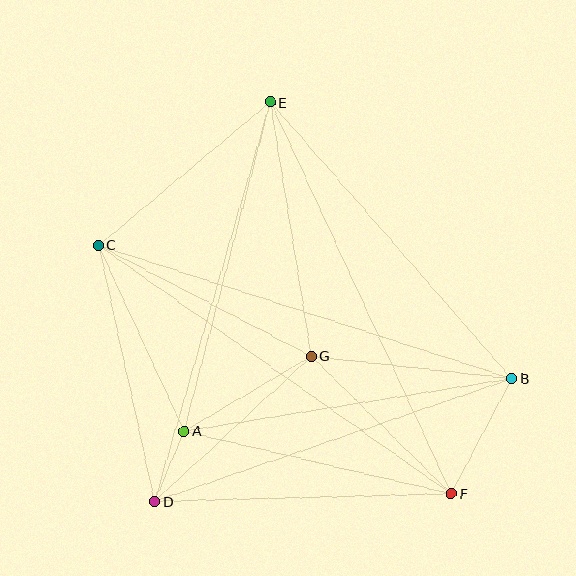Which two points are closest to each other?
Points A and D are closest to each other.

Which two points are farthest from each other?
Points B and C are farthest from each other.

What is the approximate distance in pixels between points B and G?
The distance between B and G is approximately 202 pixels.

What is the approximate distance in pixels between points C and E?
The distance between C and E is approximately 223 pixels.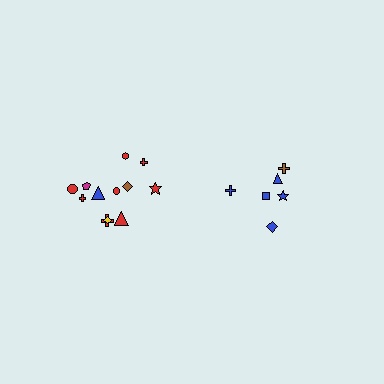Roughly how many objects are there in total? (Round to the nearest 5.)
Roughly 20 objects in total.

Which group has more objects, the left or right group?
The left group.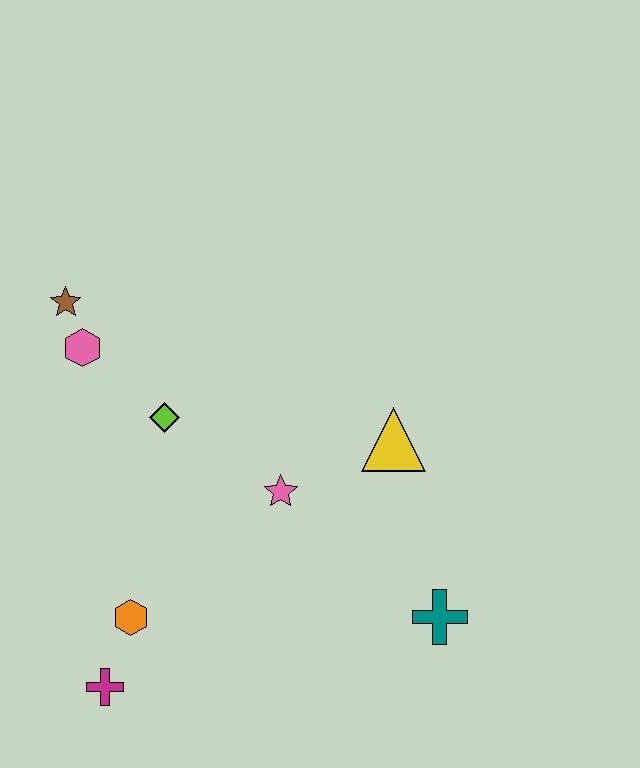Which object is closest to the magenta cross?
The orange hexagon is closest to the magenta cross.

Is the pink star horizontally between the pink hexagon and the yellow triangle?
Yes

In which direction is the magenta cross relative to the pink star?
The magenta cross is below the pink star.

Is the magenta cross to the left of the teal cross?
Yes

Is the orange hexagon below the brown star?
Yes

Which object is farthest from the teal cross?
The brown star is farthest from the teal cross.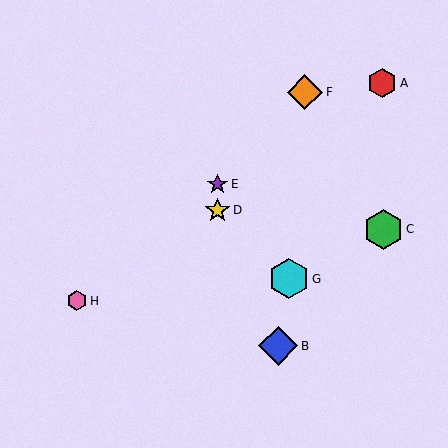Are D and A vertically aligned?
No, D is at x≈217 and A is at x≈382.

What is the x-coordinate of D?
Object D is at x≈217.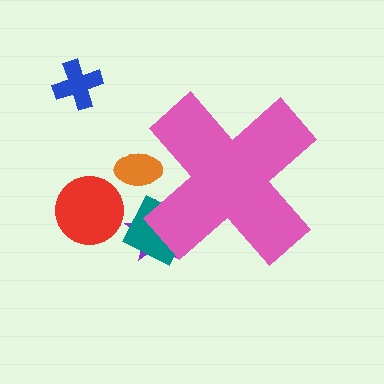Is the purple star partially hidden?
Yes, the purple star is partially hidden behind the pink cross.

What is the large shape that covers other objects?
A pink cross.